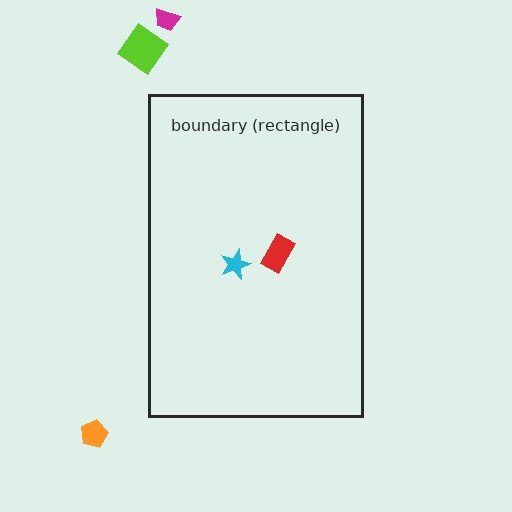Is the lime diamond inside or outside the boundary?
Outside.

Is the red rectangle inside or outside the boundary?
Inside.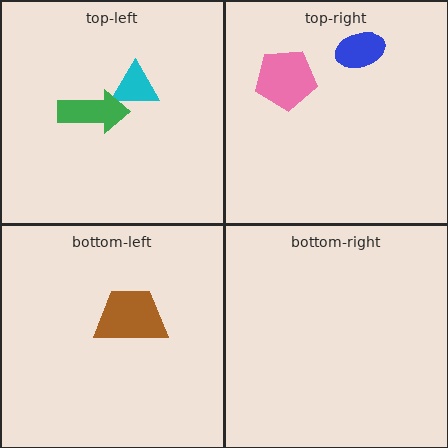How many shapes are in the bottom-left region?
1.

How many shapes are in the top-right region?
2.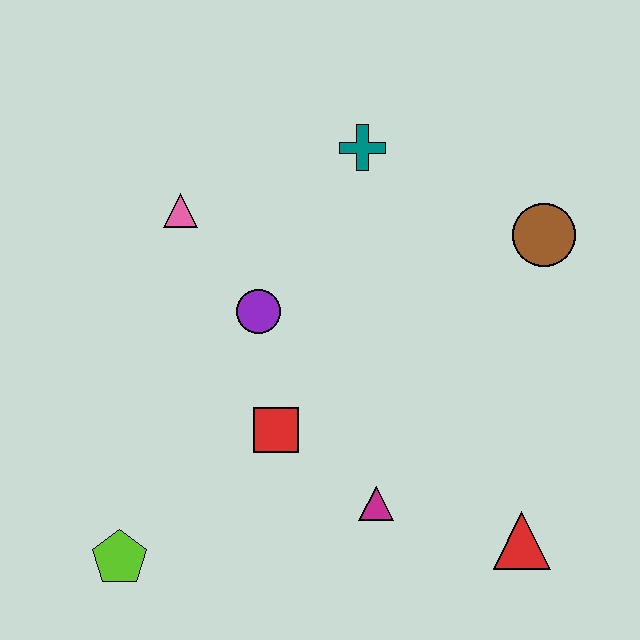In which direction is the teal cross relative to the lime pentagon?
The teal cross is above the lime pentagon.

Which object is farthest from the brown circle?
The lime pentagon is farthest from the brown circle.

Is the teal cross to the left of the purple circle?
No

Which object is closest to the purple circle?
The red square is closest to the purple circle.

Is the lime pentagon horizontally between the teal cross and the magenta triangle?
No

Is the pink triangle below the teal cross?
Yes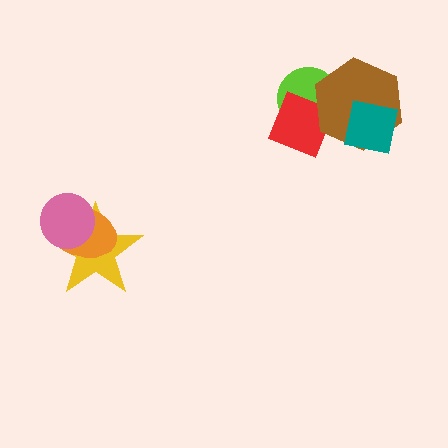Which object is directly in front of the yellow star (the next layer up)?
The orange ellipse is directly in front of the yellow star.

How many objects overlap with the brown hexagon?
3 objects overlap with the brown hexagon.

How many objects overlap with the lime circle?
2 objects overlap with the lime circle.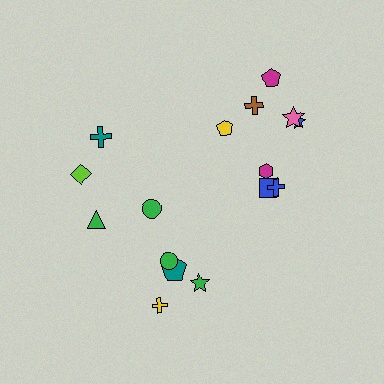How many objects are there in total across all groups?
There are 16 objects.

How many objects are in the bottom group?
There are 5 objects.